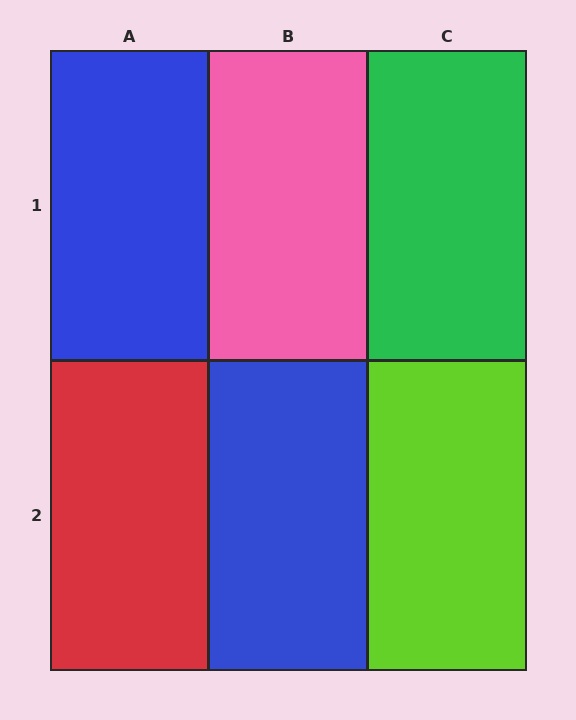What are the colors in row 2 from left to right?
Red, blue, lime.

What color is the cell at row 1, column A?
Blue.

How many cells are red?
1 cell is red.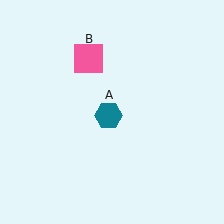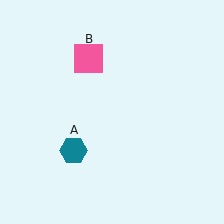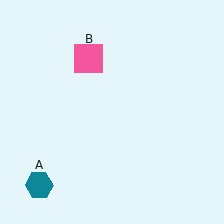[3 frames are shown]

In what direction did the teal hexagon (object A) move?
The teal hexagon (object A) moved down and to the left.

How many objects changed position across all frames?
1 object changed position: teal hexagon (object A).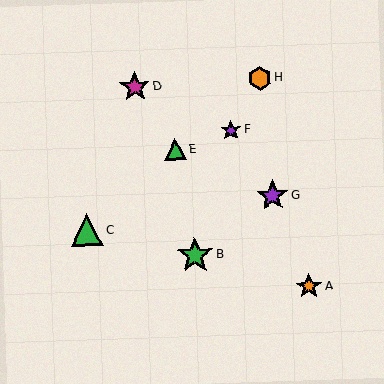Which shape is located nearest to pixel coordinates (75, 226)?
The green triangle (labeled C) at (87, 230) is nearest to that location.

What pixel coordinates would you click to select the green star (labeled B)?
Click at (195, 255) to select the green star B.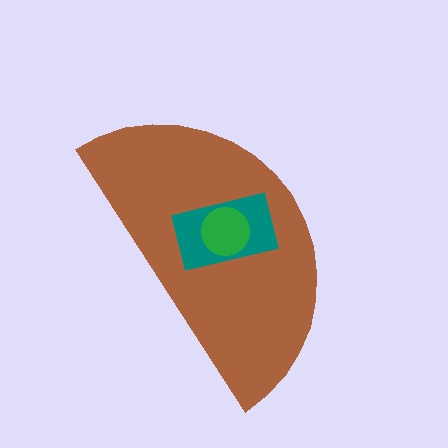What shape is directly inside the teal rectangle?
The green circle.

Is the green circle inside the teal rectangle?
Yes.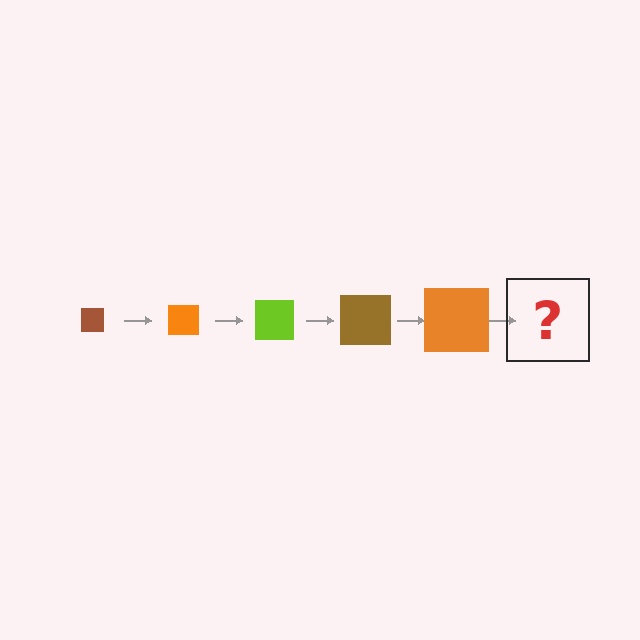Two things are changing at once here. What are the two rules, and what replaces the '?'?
The two rules are that the square grows larger each step and the color cycles through brown, orange, and lime. The '?' should be a lime square, larger than the previous one.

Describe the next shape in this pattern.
It should be a lime square, larger than the previous one.